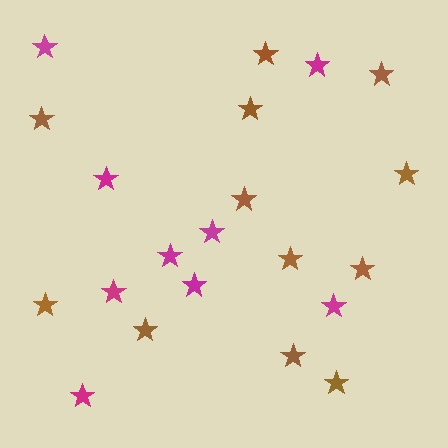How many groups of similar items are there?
There are 2 groups: one group of brown stars (12) and one group of magenta stars (9).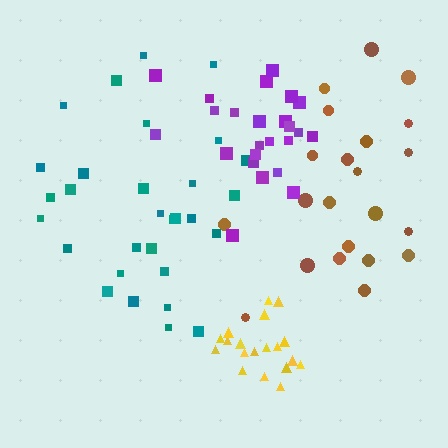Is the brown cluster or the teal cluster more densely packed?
Teal.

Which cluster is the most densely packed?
Yellow.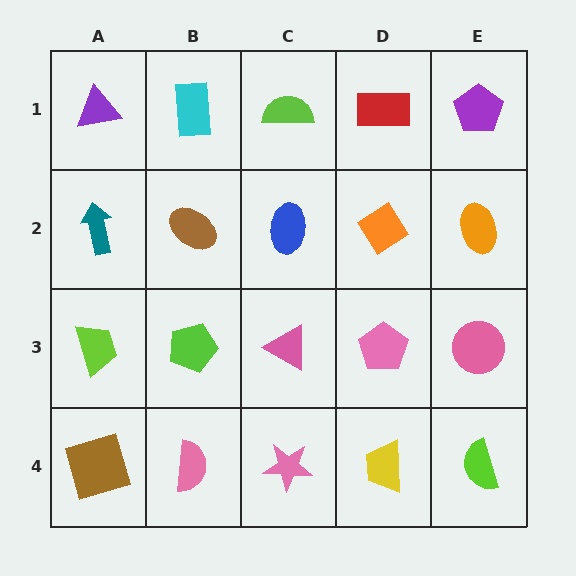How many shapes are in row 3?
5 shapes.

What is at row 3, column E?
A pink circle.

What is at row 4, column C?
A pink star.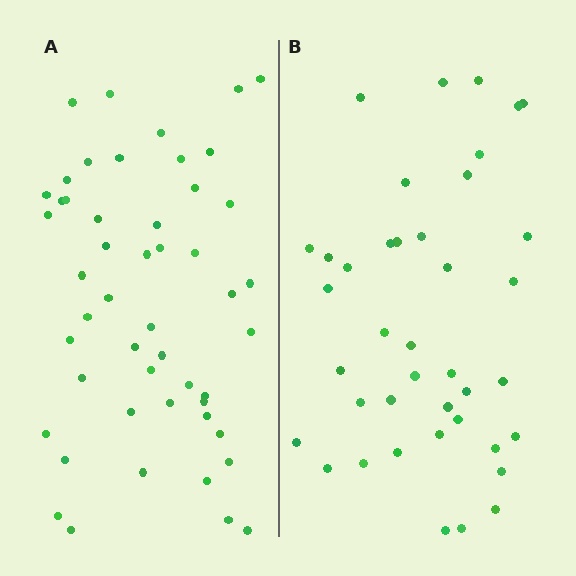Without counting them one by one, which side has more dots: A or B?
Region A (the left region) has more dots.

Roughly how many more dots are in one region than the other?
Region A has roughly 10 or so more dots than region B.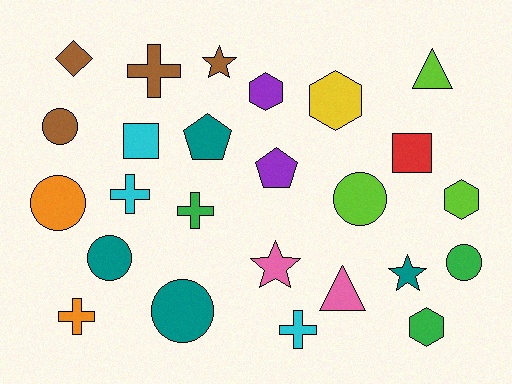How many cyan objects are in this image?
There are 3 cyan objects.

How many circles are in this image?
There are 6 circles.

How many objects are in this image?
There are 25 objects.